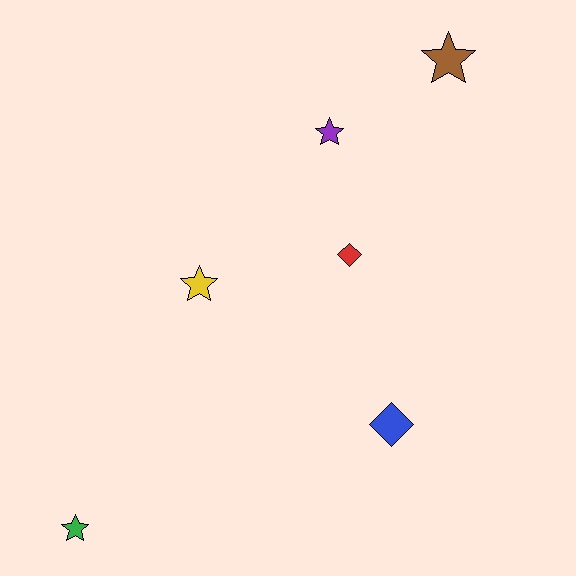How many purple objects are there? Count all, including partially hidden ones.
There is 1 purple object.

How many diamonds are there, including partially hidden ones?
There are 2 diamonds.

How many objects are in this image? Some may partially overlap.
There are 6 objects.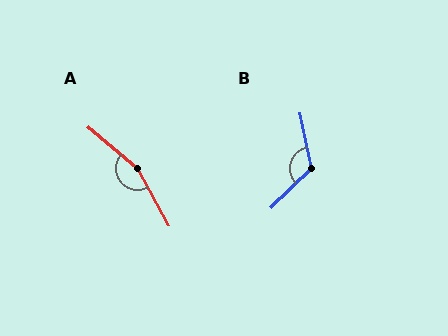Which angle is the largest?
A, at approximately 159 degrees.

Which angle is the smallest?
B, at approximately 123 degrees.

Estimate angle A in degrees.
Approximately 159 degrees.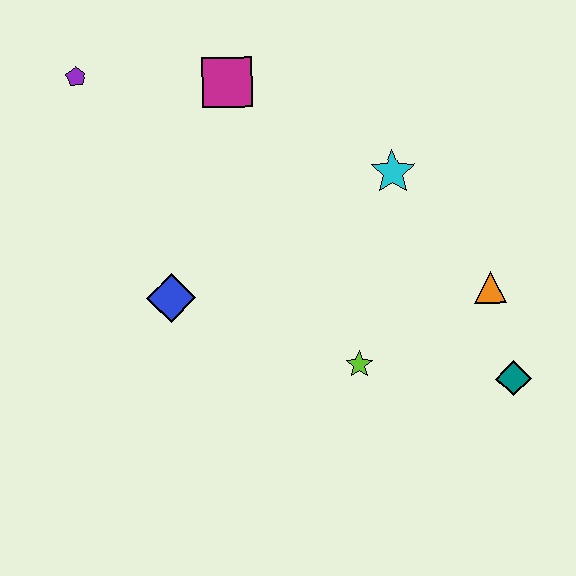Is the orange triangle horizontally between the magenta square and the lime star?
No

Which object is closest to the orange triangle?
The teal diamond is closest to the orange triangle.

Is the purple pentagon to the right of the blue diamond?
No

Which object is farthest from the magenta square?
The teal diamond is farthest from the magenta square.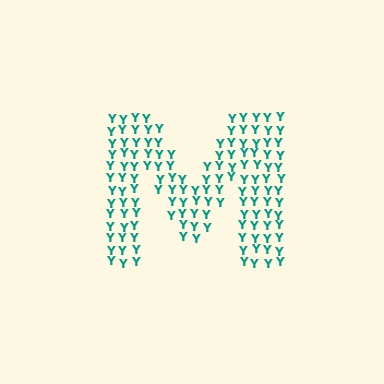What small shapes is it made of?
It is made of small letter Y's.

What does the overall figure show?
The overall figure shows the letter M.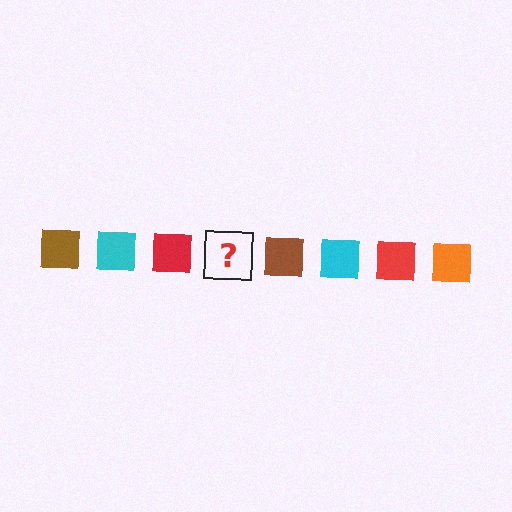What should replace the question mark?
The question mark should be replaced with an orange square.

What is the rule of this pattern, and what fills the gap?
The rule is that the pattern cycles through brown, cyan, red, orange squares. The gap should be filled with an orange square.